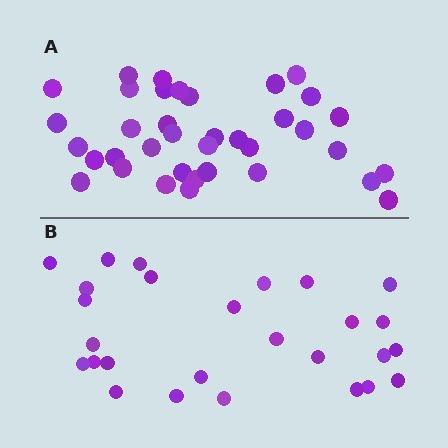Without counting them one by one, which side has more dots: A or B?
Region A (the top region) has more dots.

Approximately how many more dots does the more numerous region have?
Region A has roughly 10 or so more dots than region B.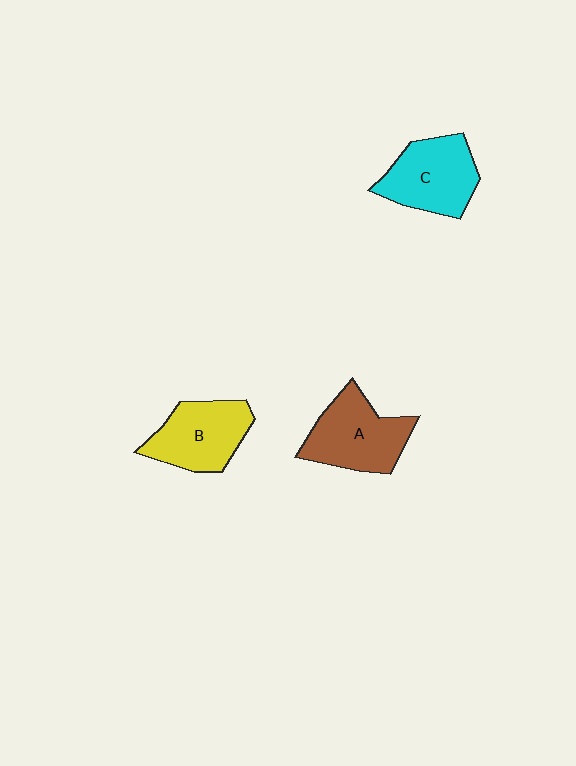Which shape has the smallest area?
Shape B (yellow).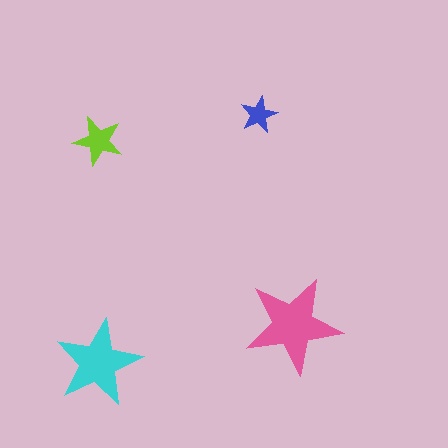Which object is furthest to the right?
The pink star is rightmost.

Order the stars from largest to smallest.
the pink one, the cyan one, the lime one, the blue one.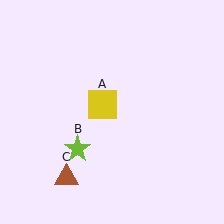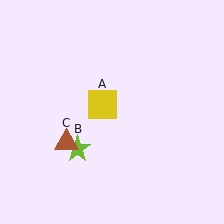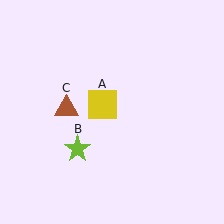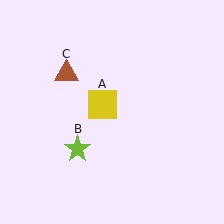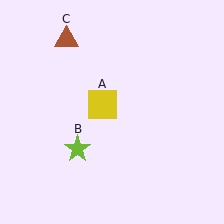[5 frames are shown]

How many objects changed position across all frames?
1 object changed position: brown triangle (object C).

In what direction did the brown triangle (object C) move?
The brown triangle (object C) moved up.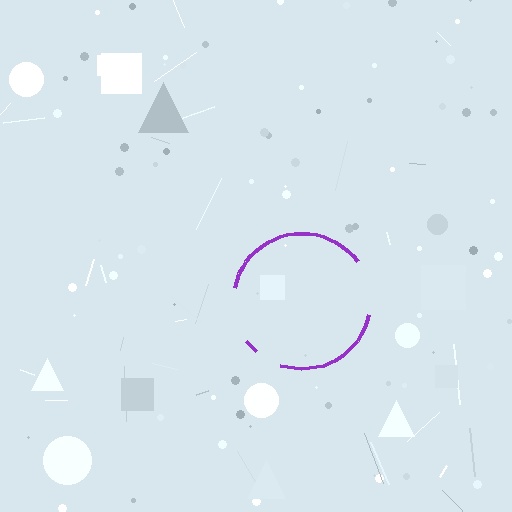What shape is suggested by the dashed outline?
The dashed outline suggests a circle.